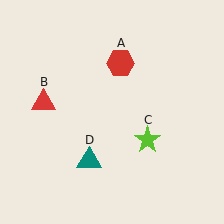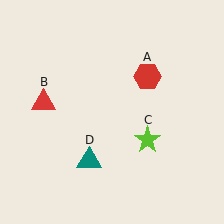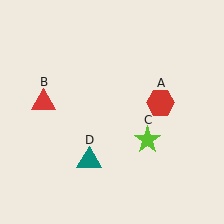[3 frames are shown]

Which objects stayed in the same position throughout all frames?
Red triangle (object B) and lime star (object C) and teal triangle (object D) remained stationary.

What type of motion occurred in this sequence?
The red hexagon (object A) rotated clockwise around the center of the scene.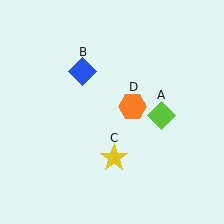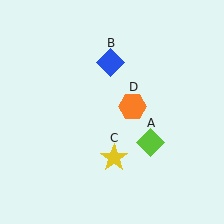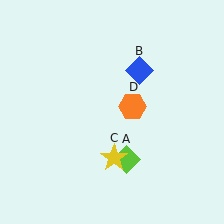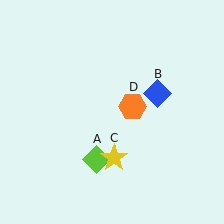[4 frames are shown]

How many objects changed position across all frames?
2 objects changed position: lime diamond (object A), blue diamond (object B).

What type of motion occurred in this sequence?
The lime diamond (object A), blue diamond (object B) rotated clockwise around the center of the scene.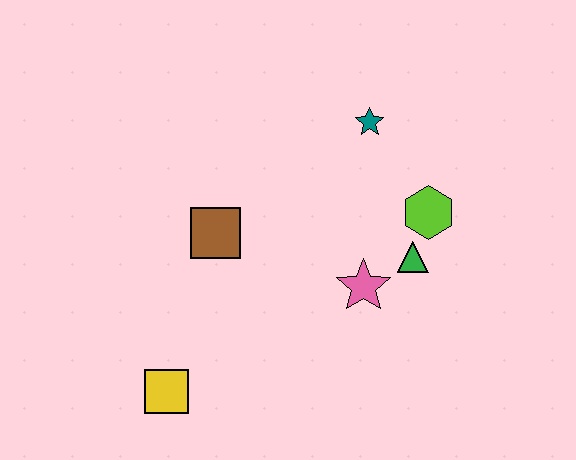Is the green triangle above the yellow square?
Yes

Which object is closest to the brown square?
The pink star is closest to the brown square.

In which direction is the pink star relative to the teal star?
The pink star is below the teal star.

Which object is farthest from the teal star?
The yellow square is farthest from the teal star.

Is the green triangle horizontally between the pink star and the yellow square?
No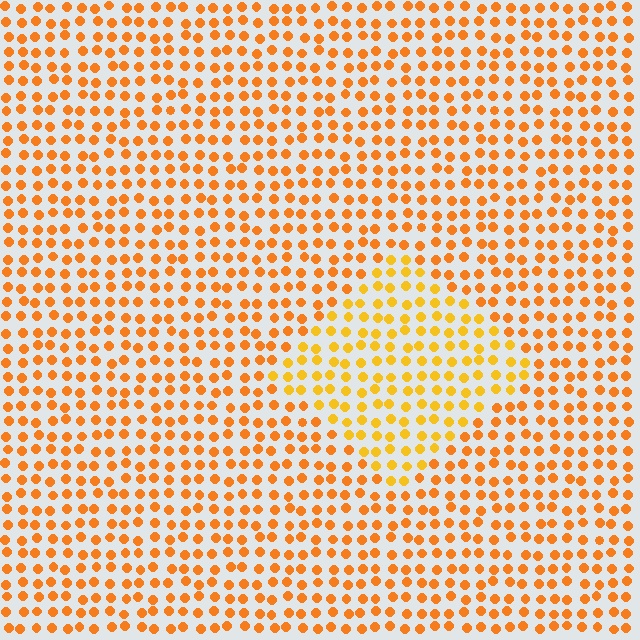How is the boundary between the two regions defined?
The boundary is defined purely by a slight shift in hue (about 19 degrees). Spacing, size, and orientation are identical on both sides.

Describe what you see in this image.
The image is filled with small orange elements in a uniform arrangement. A diamond-shaped region is visible where the elements are tinted to a slightly different hue, forming a subtle color boundary.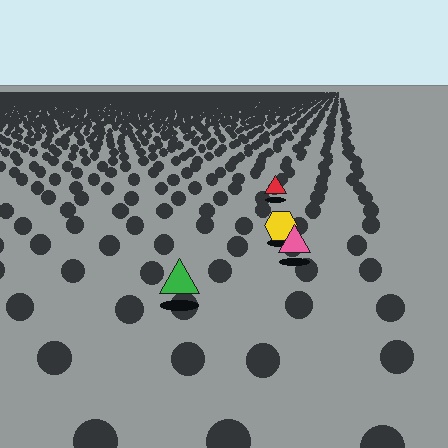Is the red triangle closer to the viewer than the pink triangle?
No. The pink triangle is closer — you can tell from the texture gradient: the ground texture is coarser near it.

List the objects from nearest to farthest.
From nearest to farthest: the green triangle, the pink triangle, the yellow hexagon, the red triangle.